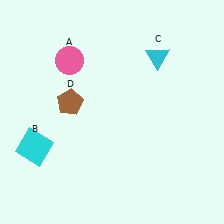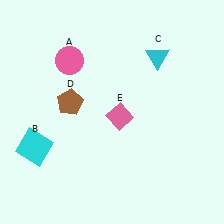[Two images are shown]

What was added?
A pink diamond (E) was added in Image 2.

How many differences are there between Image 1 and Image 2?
There is 1 difference between the two images.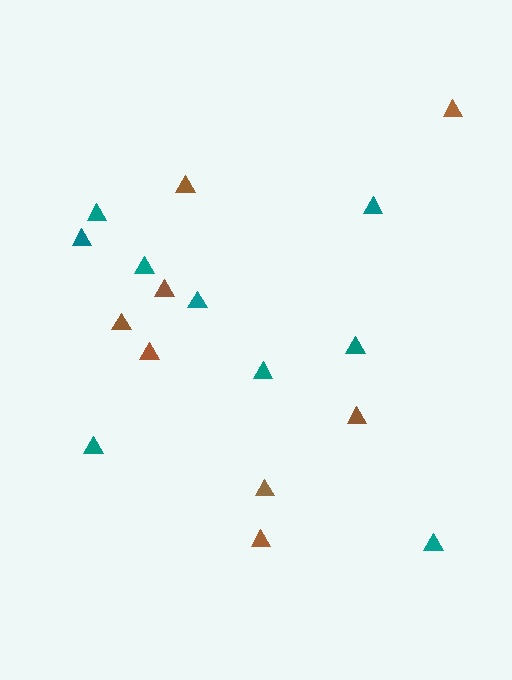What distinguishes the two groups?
There are 2 groups: one group of teal triangles (9) and one group of brown triangles (8).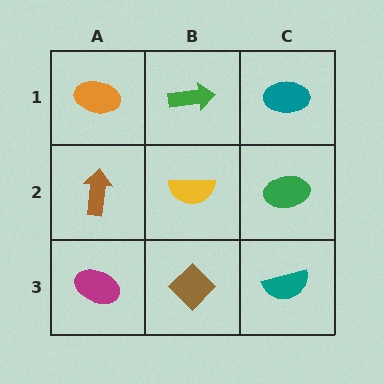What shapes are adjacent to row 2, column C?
A teal ellipse (row 1, column C), a teal semicircle (row 3, column C), a yellow semicircle (row 2, column B).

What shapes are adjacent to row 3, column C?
A green ellipse (row 2, column C), a brown diamond (row 3, column B).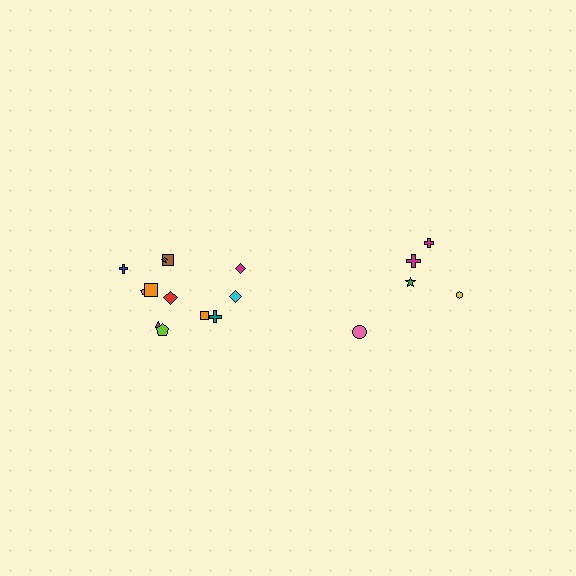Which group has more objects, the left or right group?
The left group.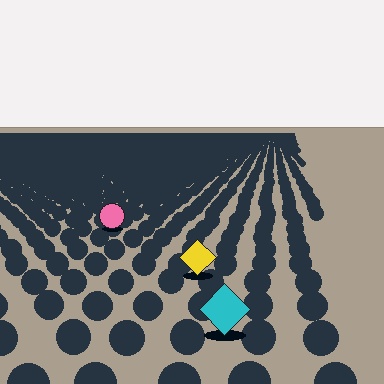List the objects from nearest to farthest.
From nearest to farthest: the cyan diamond, the yellow diamond, the pink circle.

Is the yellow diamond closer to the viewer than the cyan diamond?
No. The cyan diamond is closer — you can tell from the texture gradient: the ground texture is coarser near it.